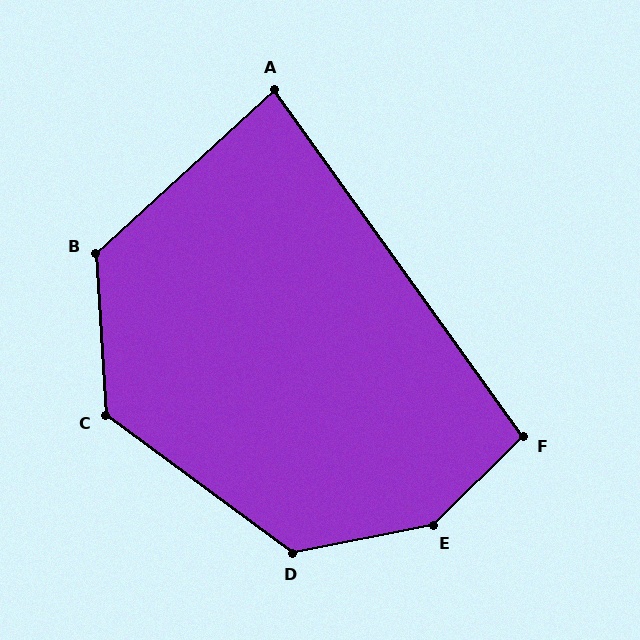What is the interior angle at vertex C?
Approximately 130 degrees (obtuse).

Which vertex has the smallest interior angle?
A, at approximately 83 degrees.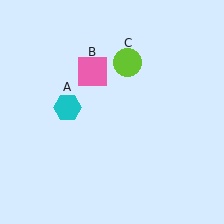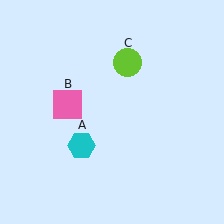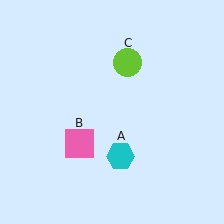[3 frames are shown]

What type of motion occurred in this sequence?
The cyan hexagon (object A), pink square (object B) rotated counterclockwise around the center of the scene.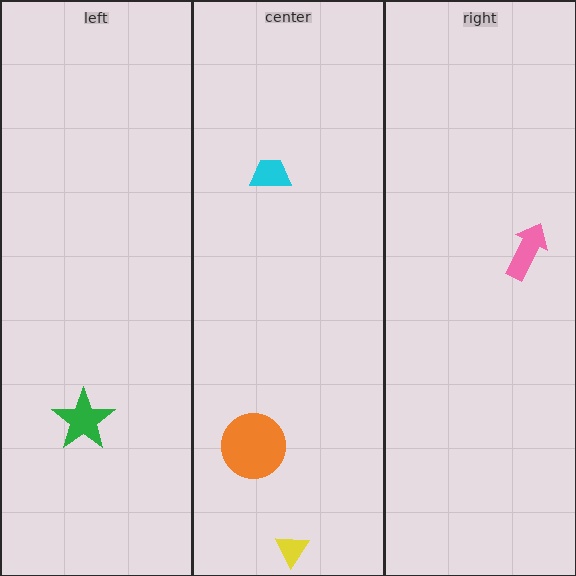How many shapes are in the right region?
1.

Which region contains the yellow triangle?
The center region.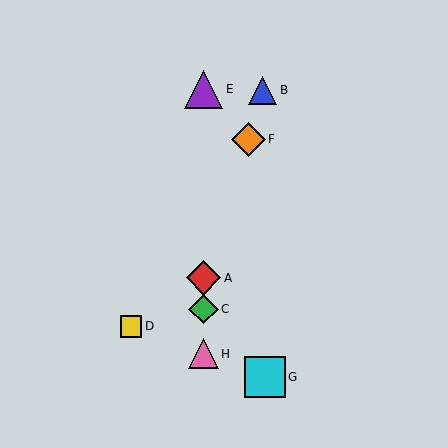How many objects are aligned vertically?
4 objects (A, C, E, H) are aligned vertically.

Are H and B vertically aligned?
No, H is at x≈203 and B is at x≈263.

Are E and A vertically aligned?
Yes, both are at x≈203.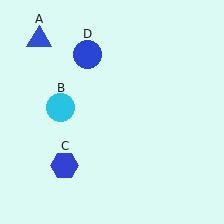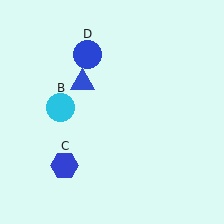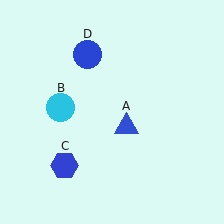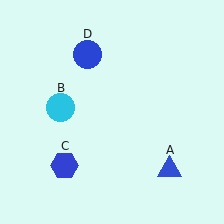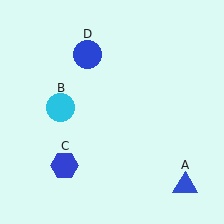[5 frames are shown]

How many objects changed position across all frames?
1 object changed position: blue triangle (object A).